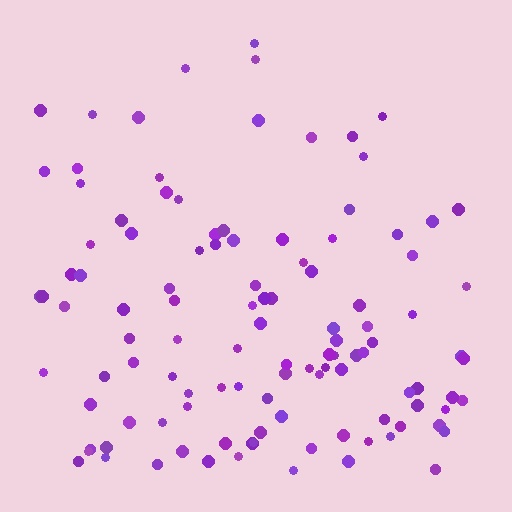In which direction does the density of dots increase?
From top to bottom, with the bottom side densest.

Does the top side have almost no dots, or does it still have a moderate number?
Still a moderate number, just noticeably fewer than the bottom.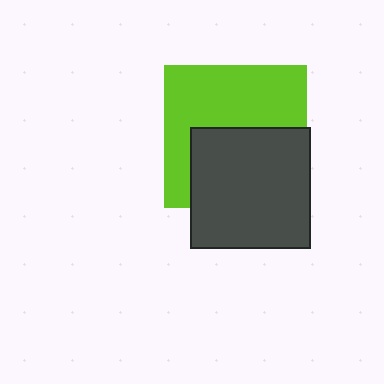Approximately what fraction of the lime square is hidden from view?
Roughly 46% of the lime square is hidden behind the dark gray square.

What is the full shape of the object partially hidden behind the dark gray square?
The partially hidden object is a lime square.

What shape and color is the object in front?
The object in front is a dark gray square.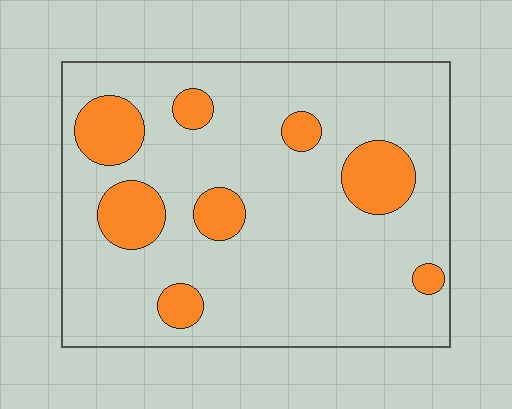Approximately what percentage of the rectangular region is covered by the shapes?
Approximately 20%.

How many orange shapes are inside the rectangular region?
8.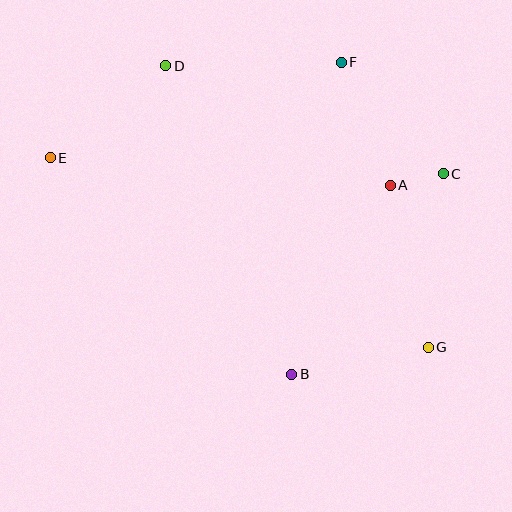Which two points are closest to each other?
Points A and C are closest to each other.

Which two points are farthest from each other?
Points E and G are farthest from each other.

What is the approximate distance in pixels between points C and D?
The distance between C and D is approximately 298 pixels.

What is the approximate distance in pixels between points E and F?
The distance between E and F is approximately 306 pixels.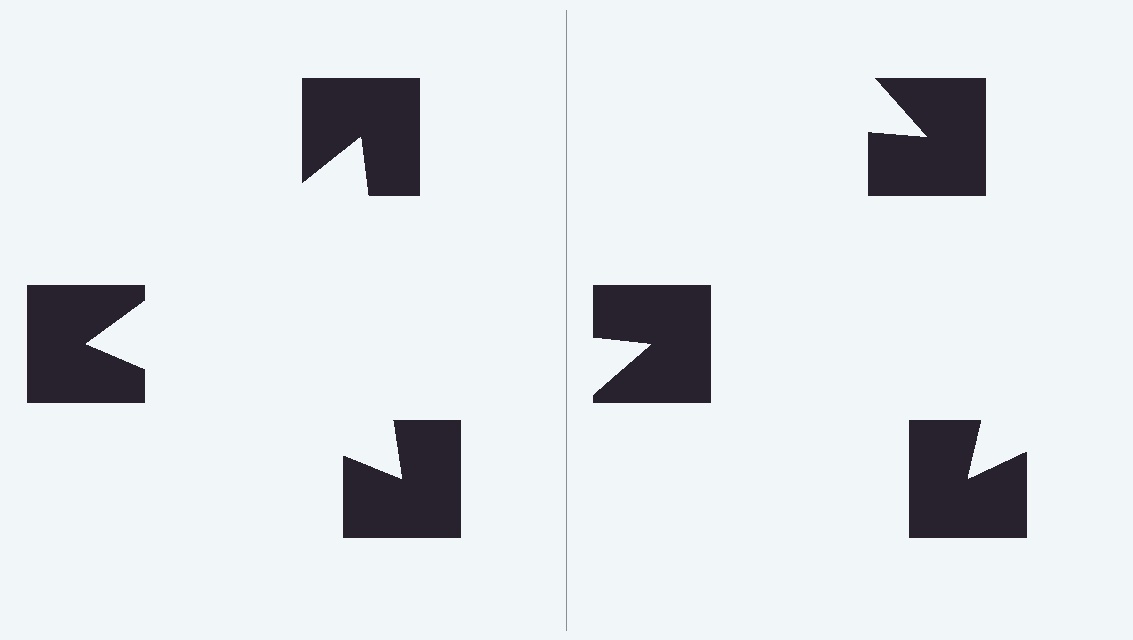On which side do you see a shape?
An illusory triangle appears on the left side. On the right side the wedge cuts are rotated, so no coherent shape forms.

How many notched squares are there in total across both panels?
6 — 3 on each side.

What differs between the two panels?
The notched squares are positioned identically on both sides; only the wedge orientations differ. On the left they align to a triangle; on the right they are misaligned.